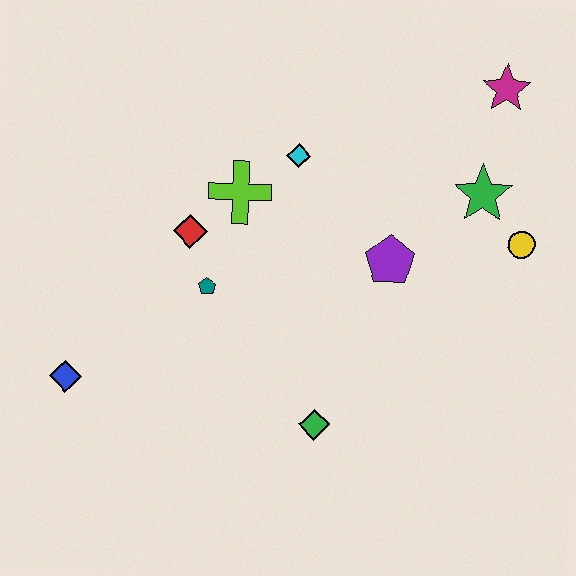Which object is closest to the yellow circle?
The green star is closest to the yellow circle.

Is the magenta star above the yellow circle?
Yes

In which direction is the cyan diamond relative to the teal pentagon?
The cyan diamond is above the teal pentagon.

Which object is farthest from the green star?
The blue diamond is farthest from the green star.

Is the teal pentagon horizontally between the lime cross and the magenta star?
No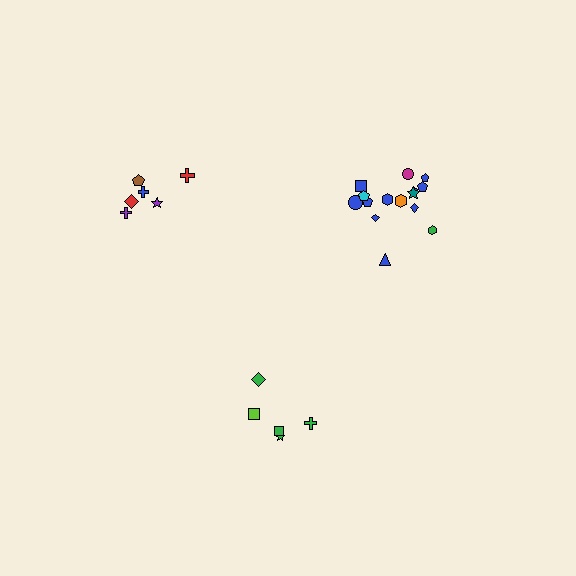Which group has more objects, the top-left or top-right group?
The top-right group.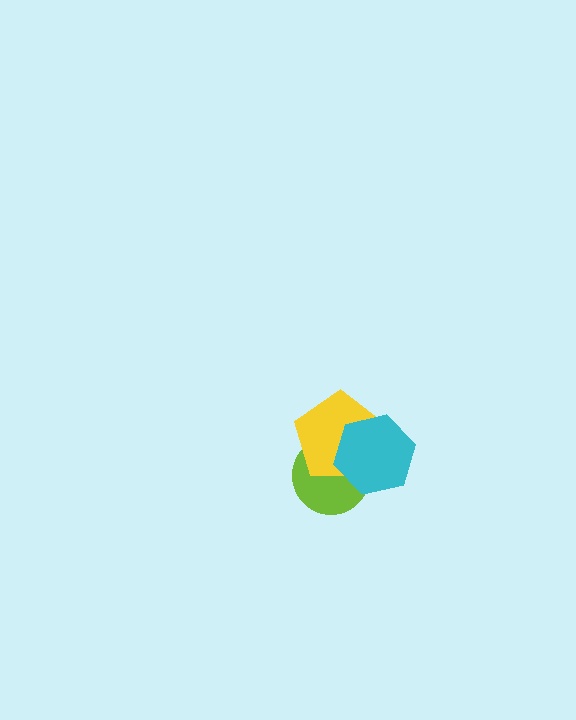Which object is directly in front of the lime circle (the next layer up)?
The yellow pentagon is directly in front of the lime circle.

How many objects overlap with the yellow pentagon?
2 objects overlap with the yellow pentagon.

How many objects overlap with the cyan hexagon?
2 objects overlap with the cyan hexagon.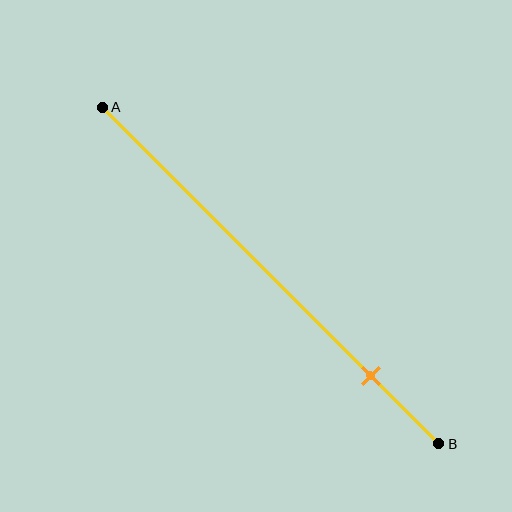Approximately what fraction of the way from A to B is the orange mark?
The orange mark is approximately 80% of the way from A to B.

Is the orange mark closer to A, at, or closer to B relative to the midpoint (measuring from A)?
The orange mark is closer to point B than the midpoint of segment AB.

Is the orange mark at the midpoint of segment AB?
No, the mark is at about 80% from A, not at the 50% midpoint.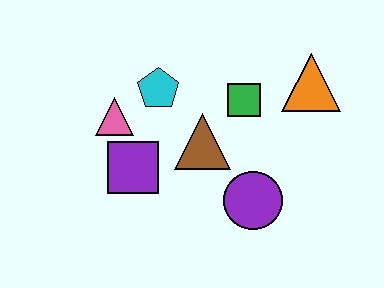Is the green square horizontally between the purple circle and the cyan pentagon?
Yes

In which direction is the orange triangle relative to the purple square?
The orange triangle is to the right of the purple square.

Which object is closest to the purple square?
The pink triangle is closest to the purple square.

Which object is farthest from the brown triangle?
The orange triangle is farthest from the brown triangle.